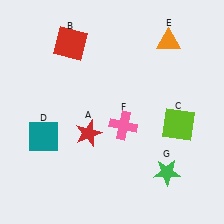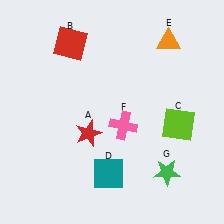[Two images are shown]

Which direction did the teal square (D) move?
The teal square (D) moved right.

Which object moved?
The teal square (D) moved right.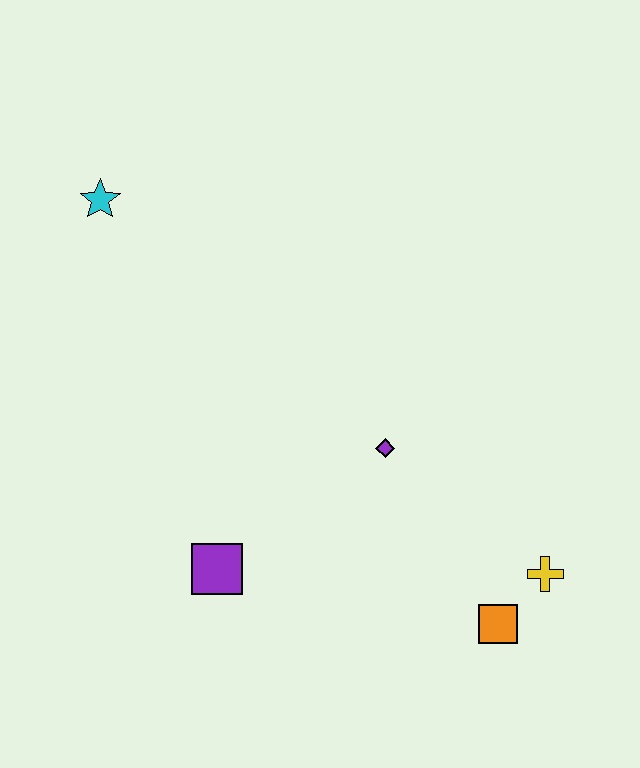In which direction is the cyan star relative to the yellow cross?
The cyan star is to the left of the yellow cross.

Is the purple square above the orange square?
Yes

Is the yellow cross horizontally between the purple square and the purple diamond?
No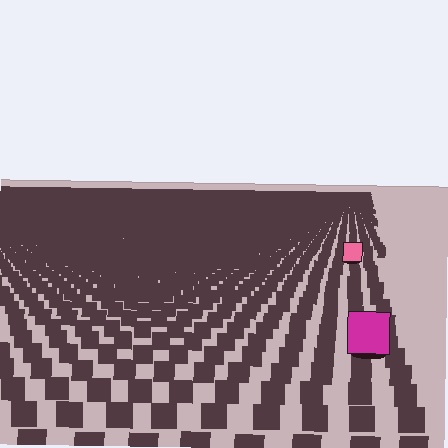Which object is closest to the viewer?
The magenta square is closest. The texture marks near it are larger and more spread out.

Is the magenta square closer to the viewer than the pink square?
Yes. The magenta square is closer — you can tell from the texture gradient: the ground texture is coarser near it.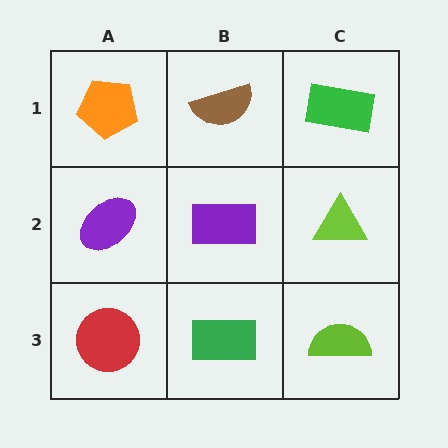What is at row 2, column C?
A lime triangle.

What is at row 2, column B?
A purple rectangle.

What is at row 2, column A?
A purple ellipse.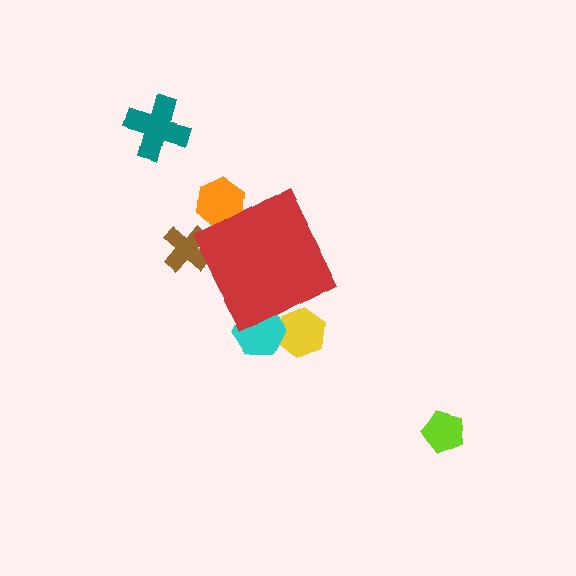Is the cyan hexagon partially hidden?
Yes, the cyan hexagon is partially hidden behind the red diamond.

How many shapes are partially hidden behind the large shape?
4 shapes are partially hidden.